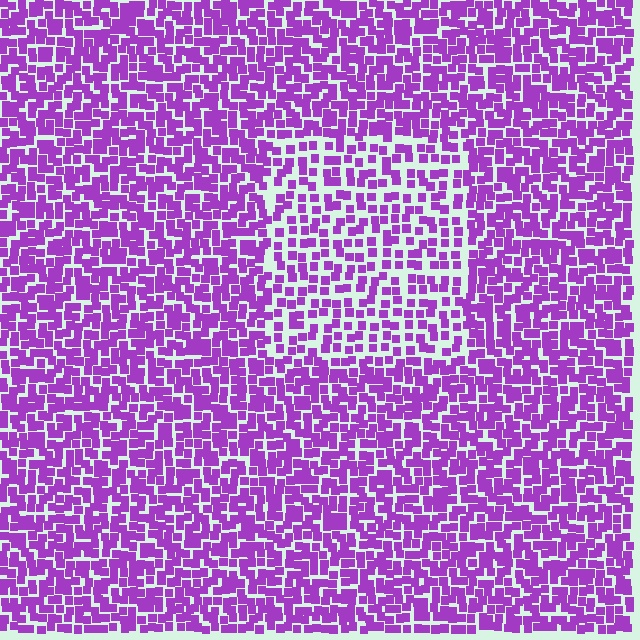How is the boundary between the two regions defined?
The boundary is defined by a change in element density (approximately 1.7x ratio). All elements are the same color, size, and shape.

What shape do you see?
I see a rectangle.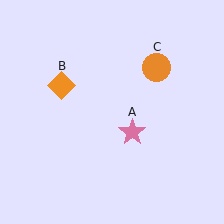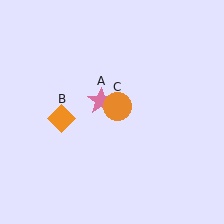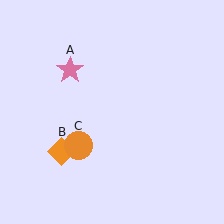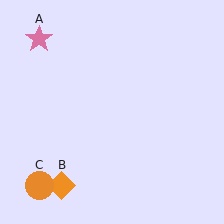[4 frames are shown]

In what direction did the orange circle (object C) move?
The orange circle (object C) moved down and to the left.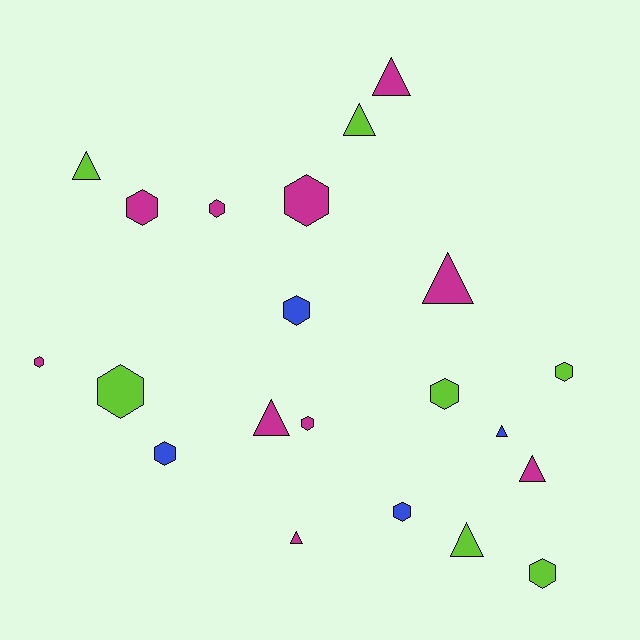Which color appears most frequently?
Magenta, with 10 objects.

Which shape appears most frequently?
Hexagon, with 12 objects.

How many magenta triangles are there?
There are 5 magenta triangles.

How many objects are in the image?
There are 21 objects.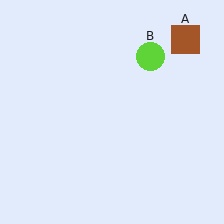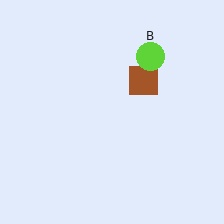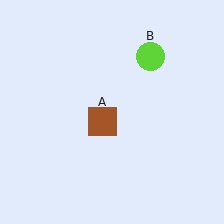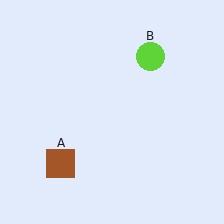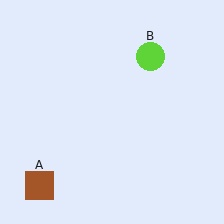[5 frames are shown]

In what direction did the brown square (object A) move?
The brown square (object A) moved down and to the left.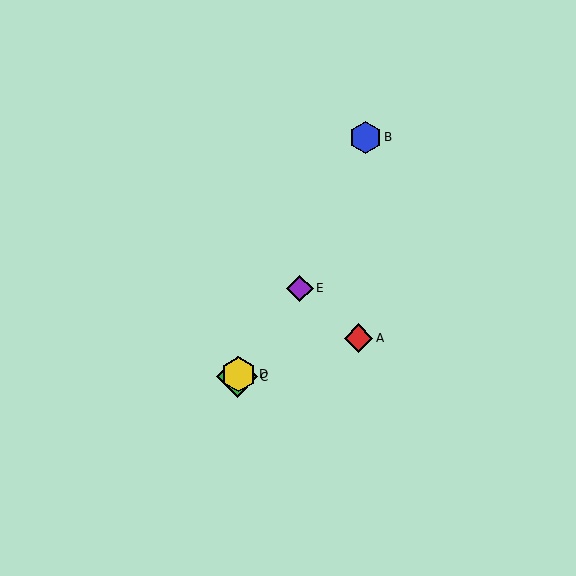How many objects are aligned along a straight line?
3 objects (C, D, E) are aligned along a straight line.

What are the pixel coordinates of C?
Object C is at (237, 377).